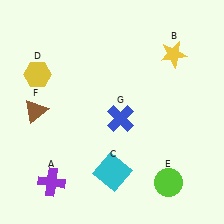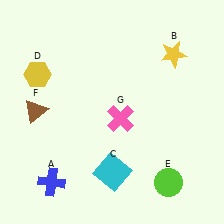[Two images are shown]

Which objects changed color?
A changed from purple to blue. G changed from blue to pink.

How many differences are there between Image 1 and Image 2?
There are 2 differences between the two images.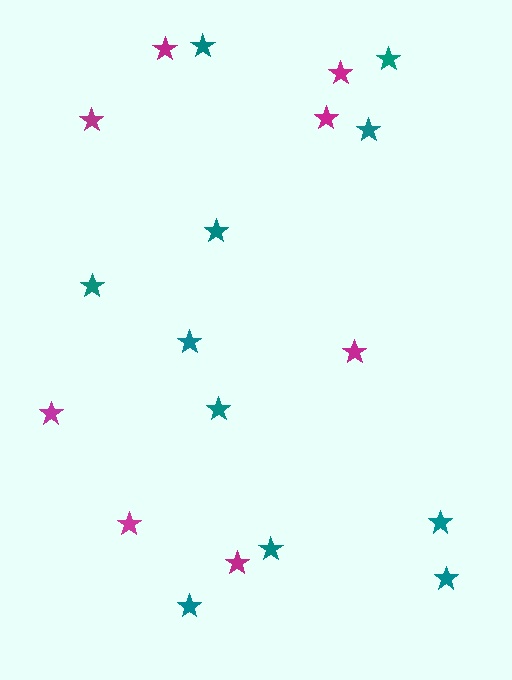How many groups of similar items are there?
There are 2 groups: one group of magenta stars (8) and one group of teal stars (11).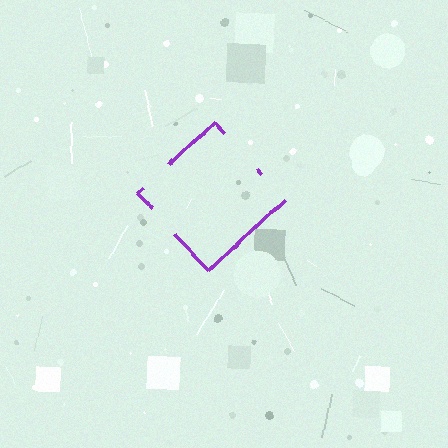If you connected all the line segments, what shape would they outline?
They would outline a diamond.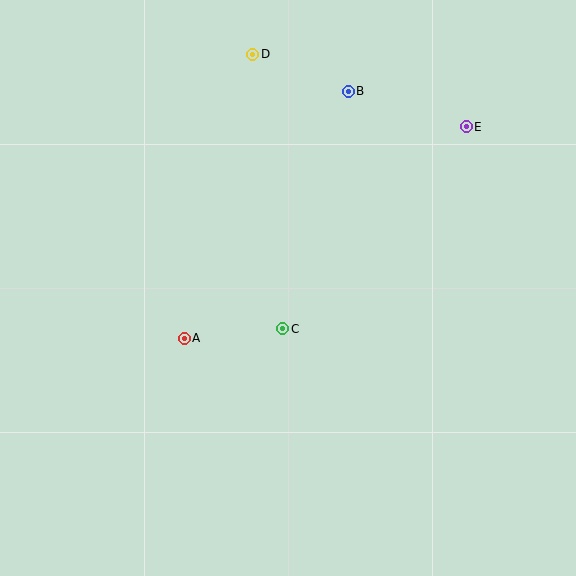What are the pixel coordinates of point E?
Point E is at (466, 127).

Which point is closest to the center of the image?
Point C at (283, 329) is closest to the center.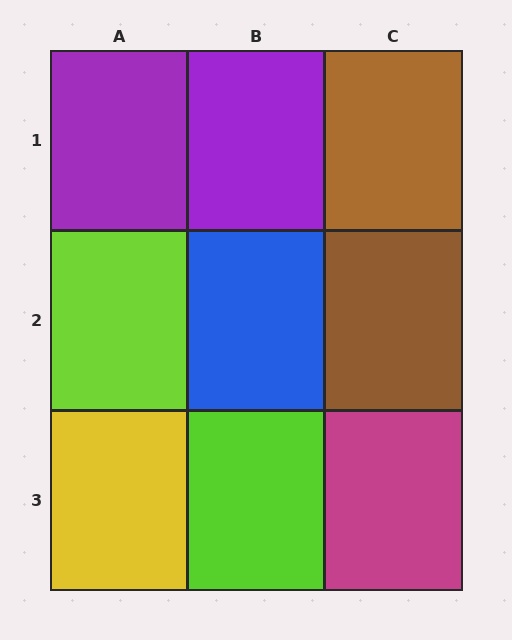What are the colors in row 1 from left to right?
Purple, purple, brown.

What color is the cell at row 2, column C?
Brown.